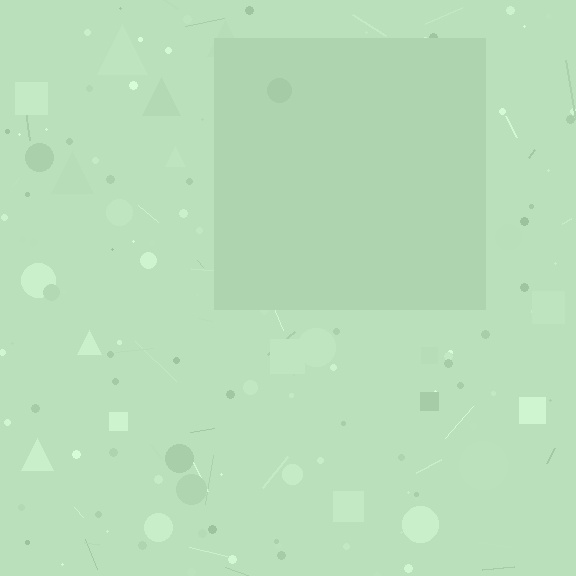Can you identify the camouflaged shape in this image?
The camouflaged shape is a square.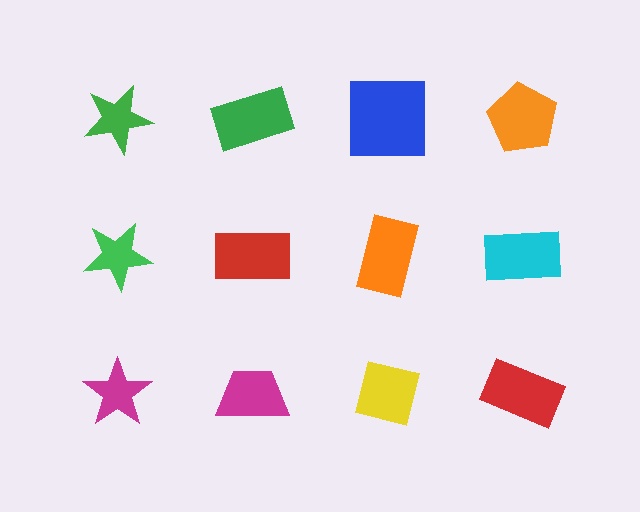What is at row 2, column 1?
A green star.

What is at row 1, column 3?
A blue square.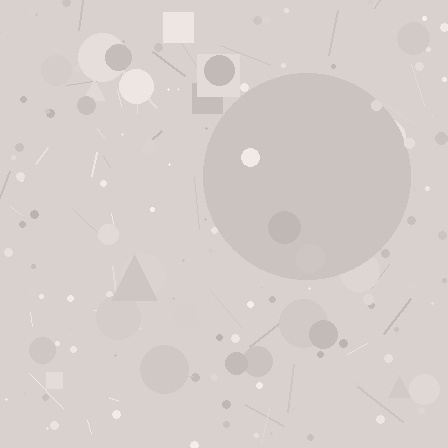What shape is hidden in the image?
A circle is hidden in the image.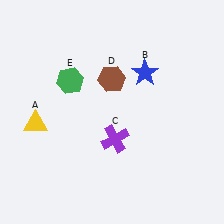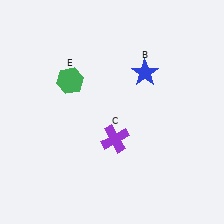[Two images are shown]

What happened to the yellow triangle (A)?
The yellow triangle (A) was removed in Image 2. It was in the bottom-left area of Image 1.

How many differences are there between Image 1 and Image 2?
There are 2 differences between the two images.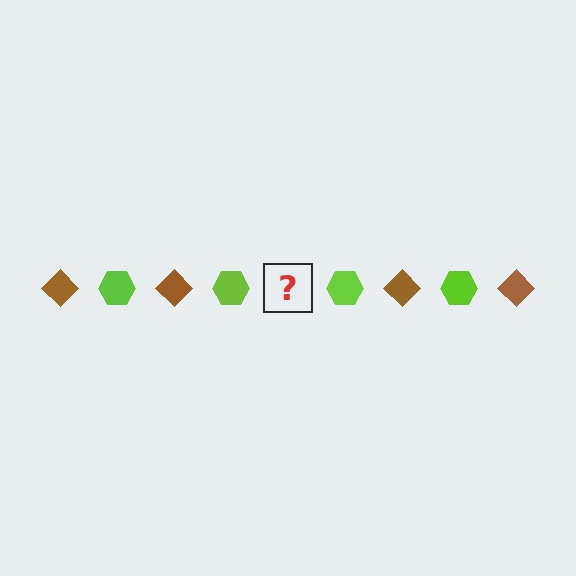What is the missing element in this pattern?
The missing element is a brown diamond.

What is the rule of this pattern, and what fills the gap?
The rule is that the pattern alternates between brown diamond and lime hexagon. The gap should be filled with a brown diamond.